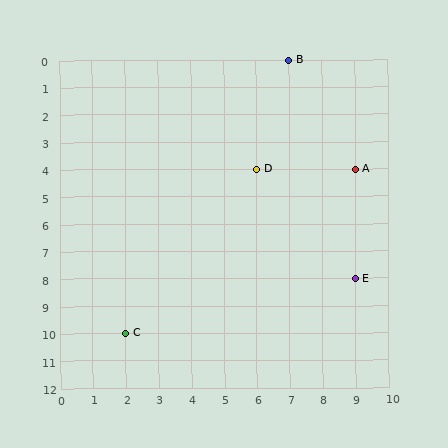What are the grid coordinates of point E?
Point E is at grid coordinates (9, 8).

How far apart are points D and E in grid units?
Points D and E are 3 columns and 4 rows apart (about 5.0 grid units diagonally).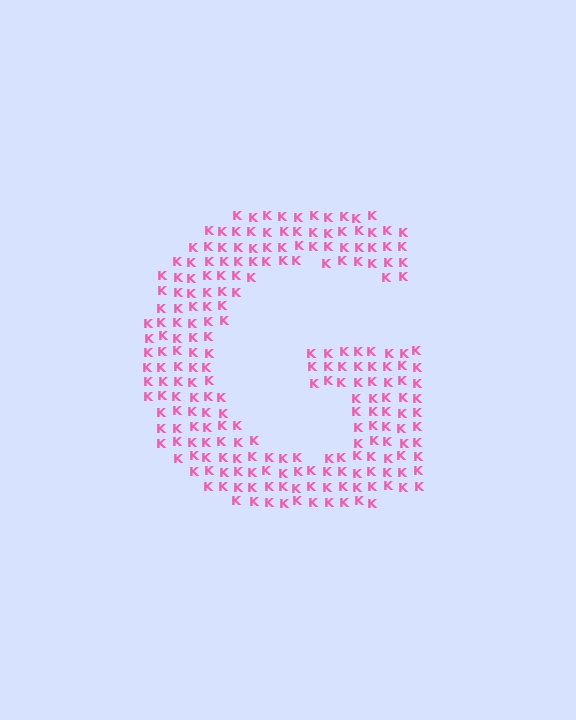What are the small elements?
The small elements are letter K's.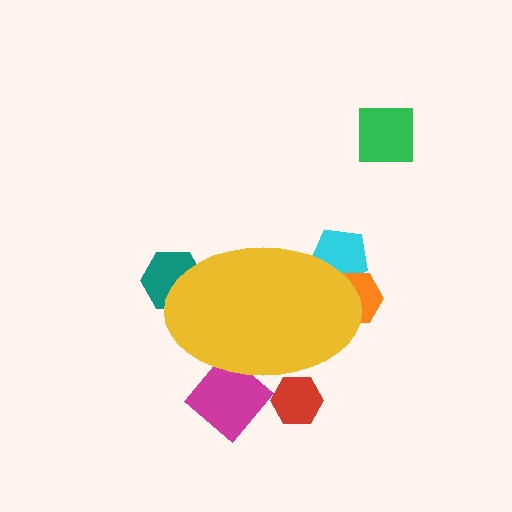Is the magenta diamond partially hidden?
Yes, the magenta diamond is partially hidden behind the yellow ellipse.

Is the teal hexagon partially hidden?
Yes, the teal hexagon is partially hidden behind the yellow ellipse.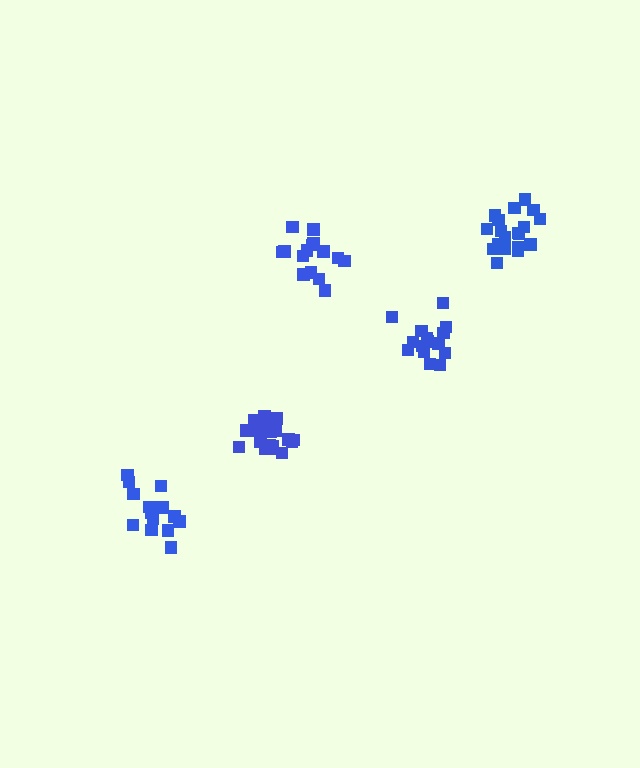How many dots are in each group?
Group 1: 14 dots, Group 2: 16 dots, Group 3: 19 dots, Group 4: 15 dots, Group 5: 19 dots (83 total).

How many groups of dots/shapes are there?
There are 5 groups.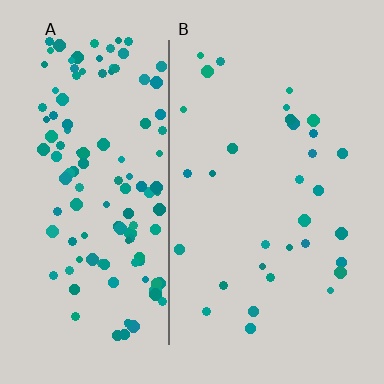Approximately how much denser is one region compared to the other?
Approximately 4.0× — region A over region B.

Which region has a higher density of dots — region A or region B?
A (the left).